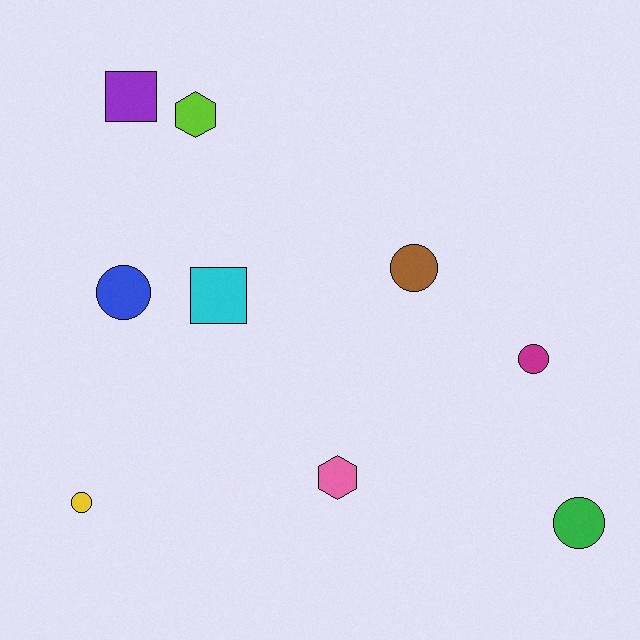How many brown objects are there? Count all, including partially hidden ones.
There is 1 brown object.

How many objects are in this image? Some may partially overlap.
There are 9 objects.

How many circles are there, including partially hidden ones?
There are 5 circles.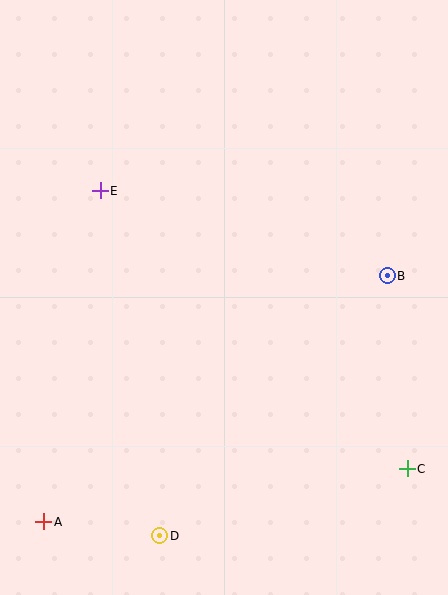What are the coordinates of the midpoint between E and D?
The midpoint between E and D is at (130, 363).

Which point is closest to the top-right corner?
Point B is closest to the top-right corner.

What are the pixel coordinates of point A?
Point A is at (44, 522).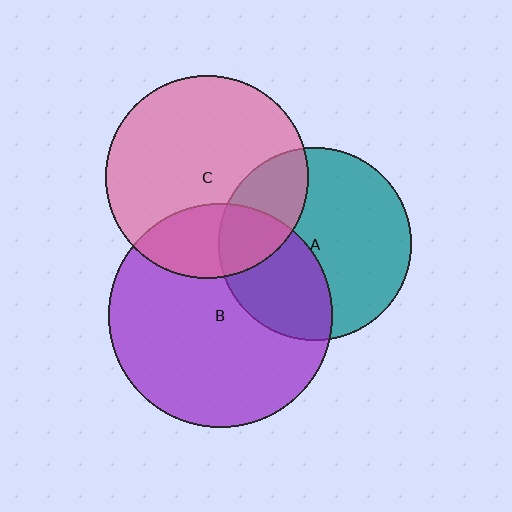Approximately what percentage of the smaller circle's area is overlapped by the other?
Approximately 25%.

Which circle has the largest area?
Circle B (purple).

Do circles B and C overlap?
Yes.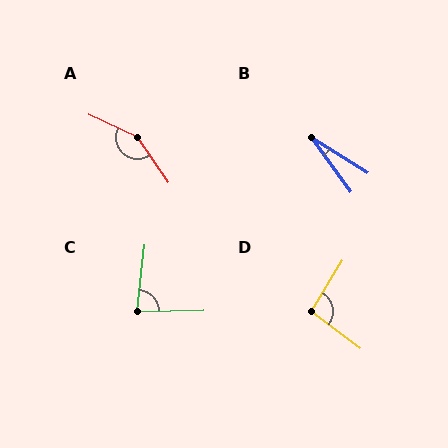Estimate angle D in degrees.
Approximately 96 degrees.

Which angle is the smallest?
B, at approximately 21 degrees.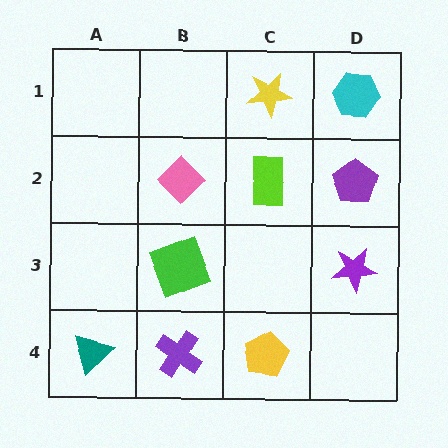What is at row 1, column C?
A yellow star.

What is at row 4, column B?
A purple cross.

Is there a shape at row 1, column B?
No, that cell is empty.